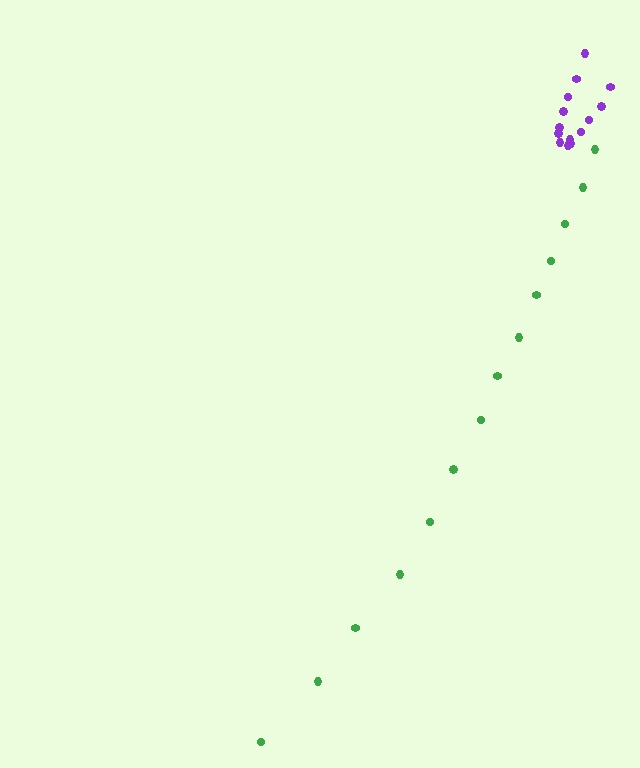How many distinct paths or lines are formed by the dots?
There are 2 distinct paths.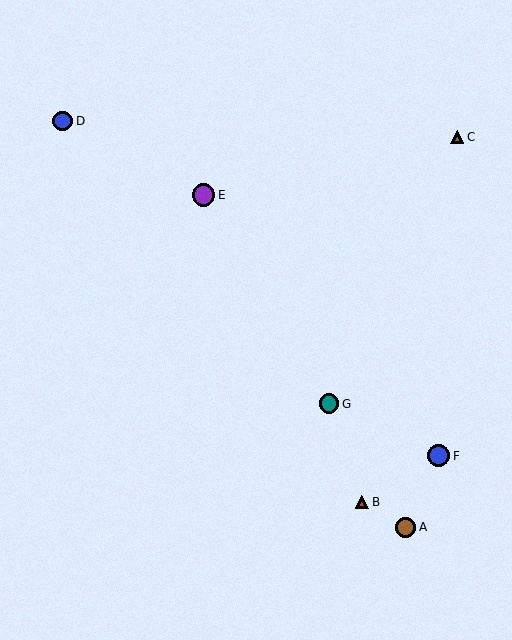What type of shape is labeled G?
Shape G is a teal circle.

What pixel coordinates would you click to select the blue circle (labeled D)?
Click at (63, 121) to select the blue circle D.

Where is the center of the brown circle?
The center of the brown circle is at (406, 527).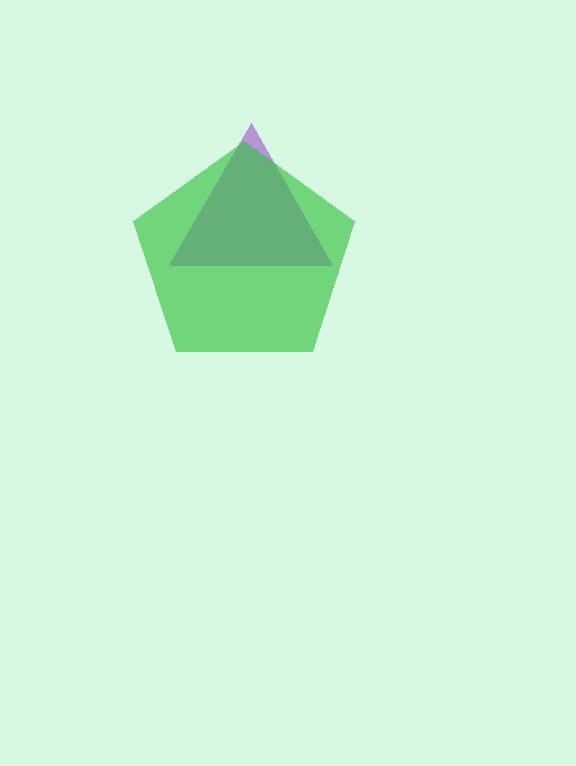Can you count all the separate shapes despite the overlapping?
Yes, there are 2 separate shapes.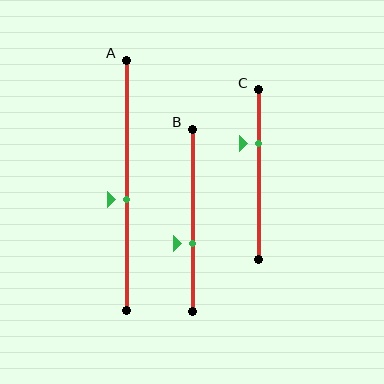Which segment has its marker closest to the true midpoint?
Segment A has its marker closest to the true midpoint.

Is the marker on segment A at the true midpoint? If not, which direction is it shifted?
No, the marker on segment A is shifted downward by about 6% of the segment length.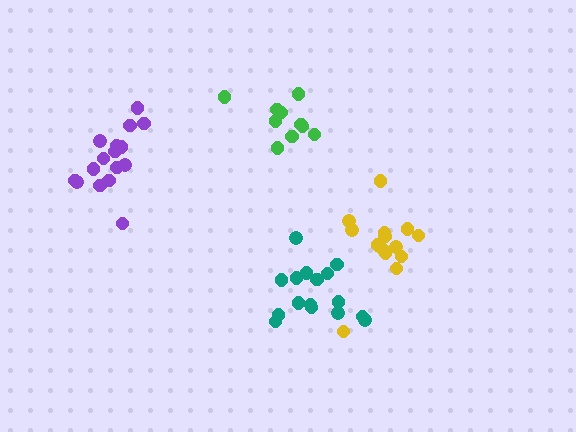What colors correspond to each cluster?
The clusters are colored: yellow, purple, green, teal.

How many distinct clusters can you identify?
There are 4 distinct clusters.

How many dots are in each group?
Group 1: 14 dots, Group 2: 16 dots, Group 3: 10 dots, Group 4: 16 dots (56 total).